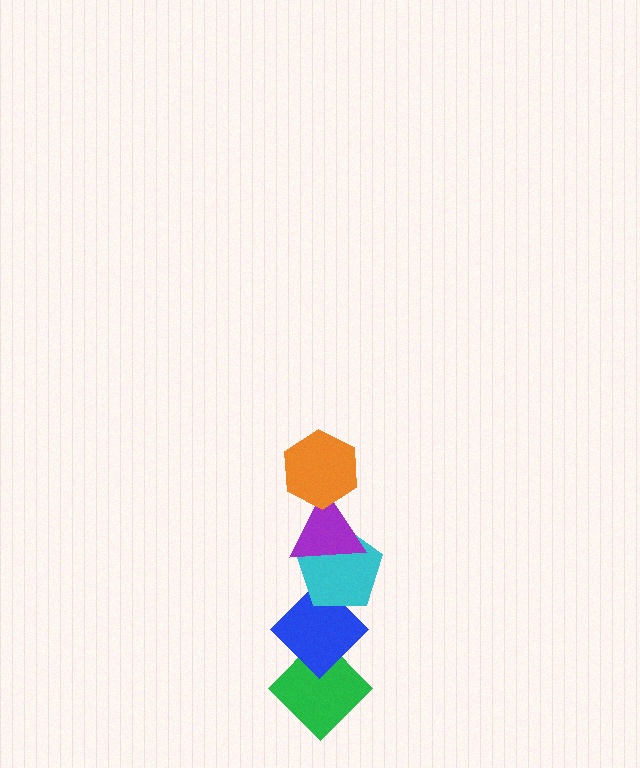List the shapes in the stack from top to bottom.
From top to bottom: the orange hexagon, the purple triangle, the cyan pentagon, the blue diamond, the green diamond.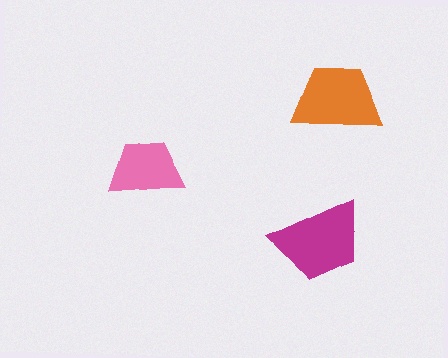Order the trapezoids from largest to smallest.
the magenta one, the orange one, the pink one.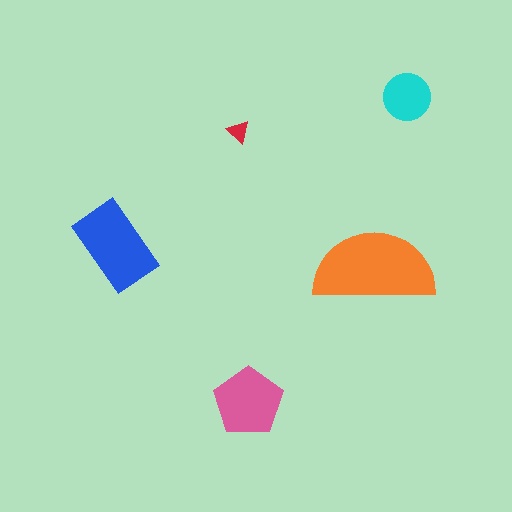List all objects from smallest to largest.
The red triangle, the cyan circle, the pink pentagon, the blue rectangle, the orange semicircle.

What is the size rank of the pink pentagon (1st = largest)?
3rd.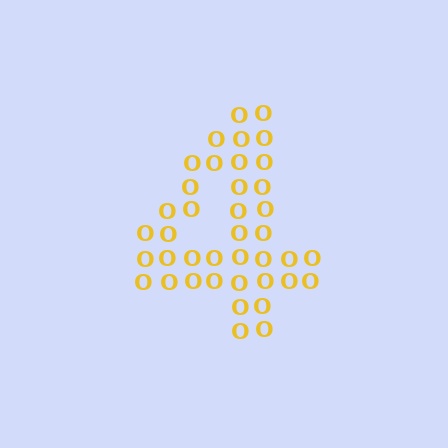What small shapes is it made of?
It is made of small letter O's.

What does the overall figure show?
The overall figure shows the digit 4.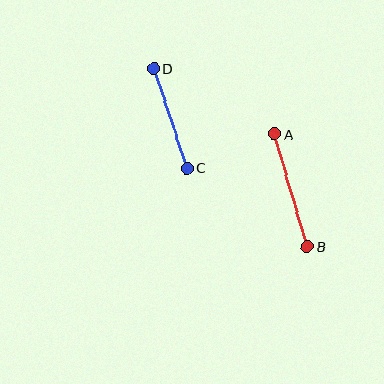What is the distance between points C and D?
The distance is approximately 105 pixels.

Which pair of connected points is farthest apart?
Points A and B are farthest apart.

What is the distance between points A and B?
The distance is approximately 117 pixels.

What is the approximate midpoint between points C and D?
The midpoint is at approximately (170, 119) pixels.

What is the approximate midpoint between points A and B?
The midpoint is at approximately (291, 190) pixels.